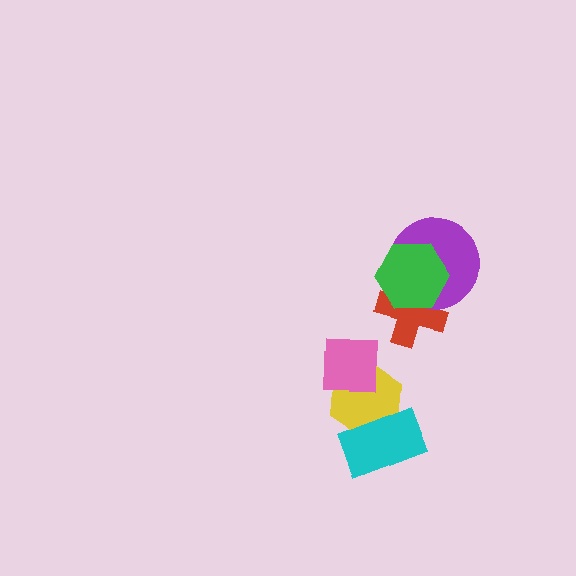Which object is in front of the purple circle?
The green hexagon is in front of the purple circle.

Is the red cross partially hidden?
Yes, it is partially covered by another shape.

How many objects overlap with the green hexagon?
2 objects overlap with the green hexagon.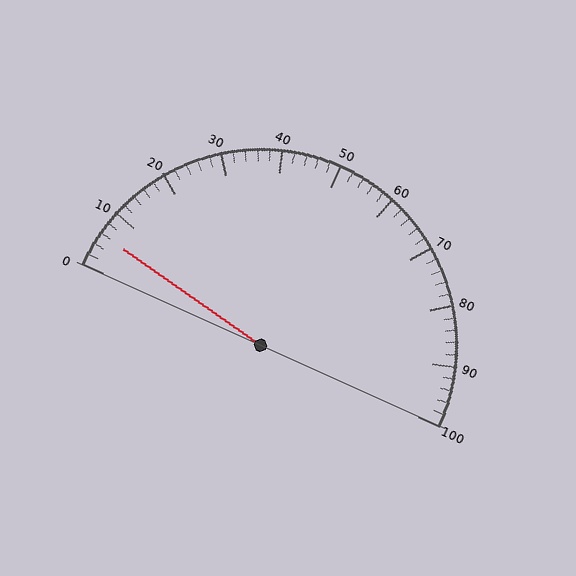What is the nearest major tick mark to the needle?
The nearest major tick mark is 10.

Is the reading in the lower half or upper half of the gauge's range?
The reading is in the lower half of the range (0 to 100).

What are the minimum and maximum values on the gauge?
The gauge ranges from 0 to 100.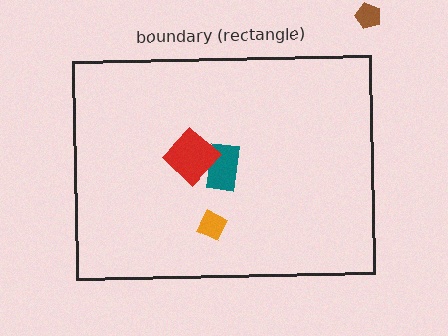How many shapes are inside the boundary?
3 inside, 1 outside.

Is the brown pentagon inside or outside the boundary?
Outside.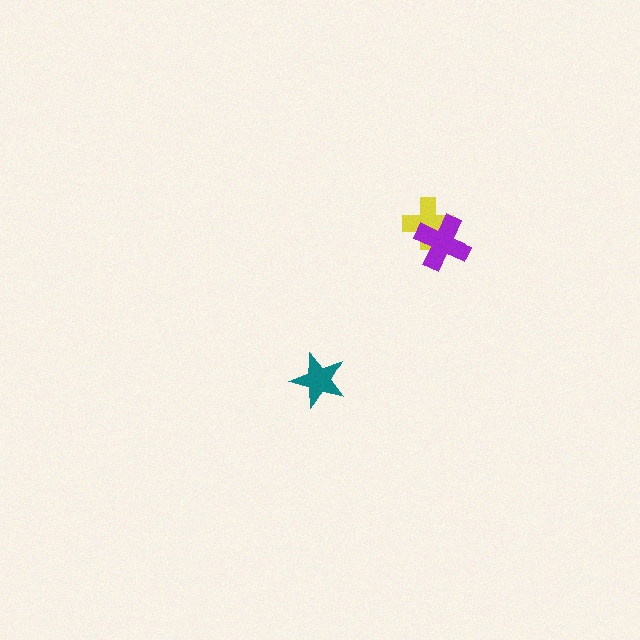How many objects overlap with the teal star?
0 objects overlap with the teal star.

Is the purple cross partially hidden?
No, no other shape covers it.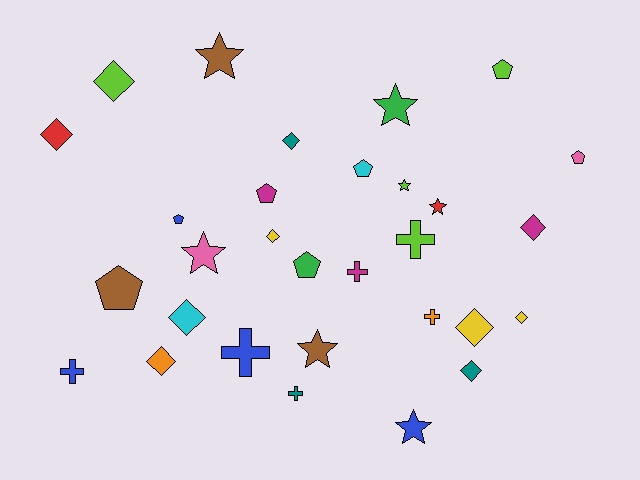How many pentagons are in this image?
There are 7 pentagons.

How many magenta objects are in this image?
There are 3 magenta objects.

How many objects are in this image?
There are 30 objects.